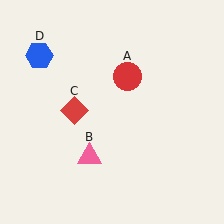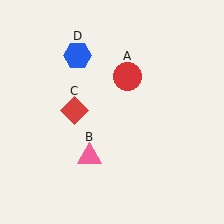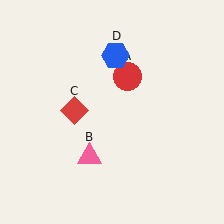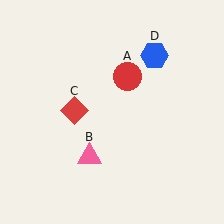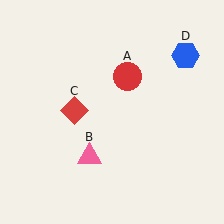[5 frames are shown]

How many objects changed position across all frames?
1 object changed position: blue hexagon (object D).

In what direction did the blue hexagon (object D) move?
The blue hexagon (object D) moved right.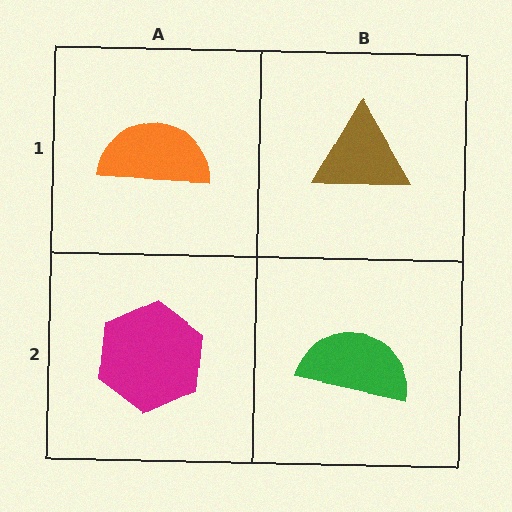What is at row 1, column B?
A brown triangle.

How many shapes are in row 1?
2 shapes.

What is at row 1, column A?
An orange semicircle.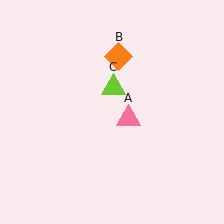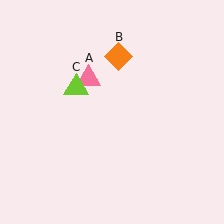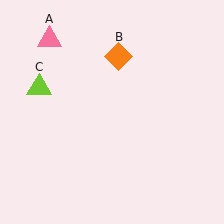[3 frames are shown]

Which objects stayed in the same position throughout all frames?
Orange diamond (object B) remained stationary.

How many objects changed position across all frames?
2 objects changed position: pink triangle (object A), lime triangle (object C).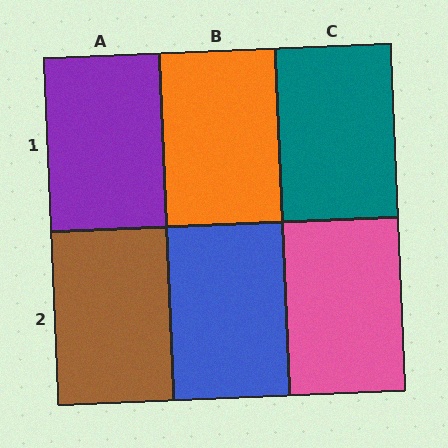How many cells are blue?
1 cell is blue.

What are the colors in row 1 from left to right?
Purple, orange, teal.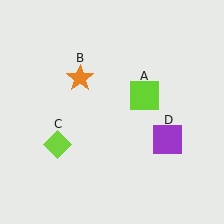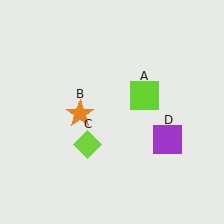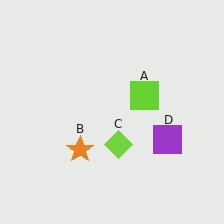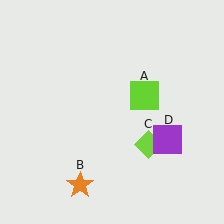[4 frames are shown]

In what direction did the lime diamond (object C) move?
The lime diamond (object C) moved right.